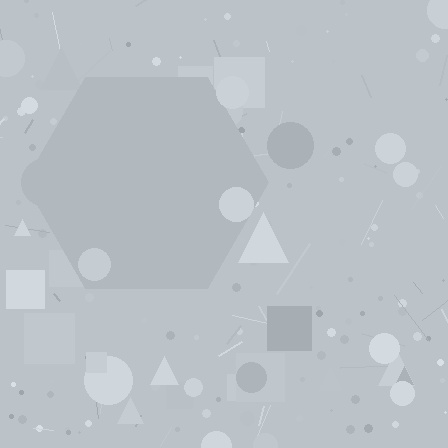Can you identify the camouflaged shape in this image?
The camouflaged shape is a hexagon.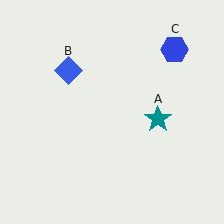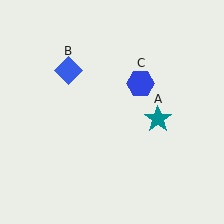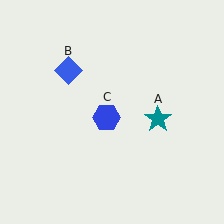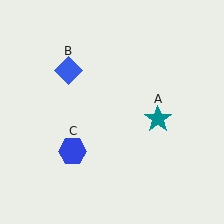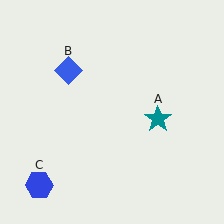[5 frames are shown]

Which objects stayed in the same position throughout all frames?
Teal star (object A) and blue diamond (object B) remained stationary.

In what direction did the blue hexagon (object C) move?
The blue hexagon (object C) moved down and to the left.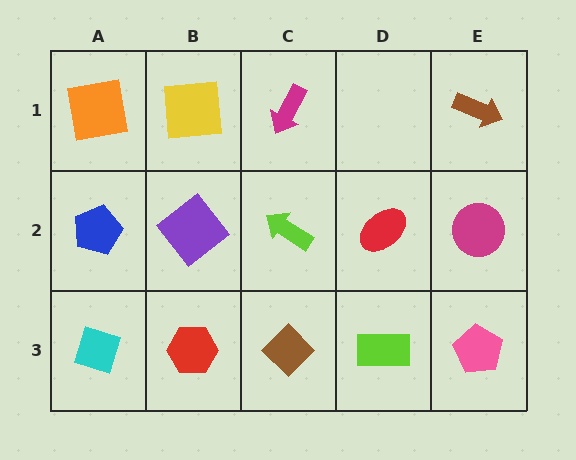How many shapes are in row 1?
4 shapes.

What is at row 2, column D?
A red ellipse.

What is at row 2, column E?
A magenta circle.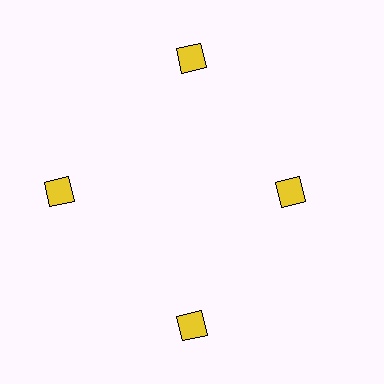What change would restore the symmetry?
The symmetry would be restored by moving it outward, back onto the ring so that all 4 squares sit at equal angles and equal distance from the center.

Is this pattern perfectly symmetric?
No. The 4 yellow squares are arranged in a ring, but one element near the 3 o'clock position is pulled inward toward the center, breaking the 4-fold rotational symmetry.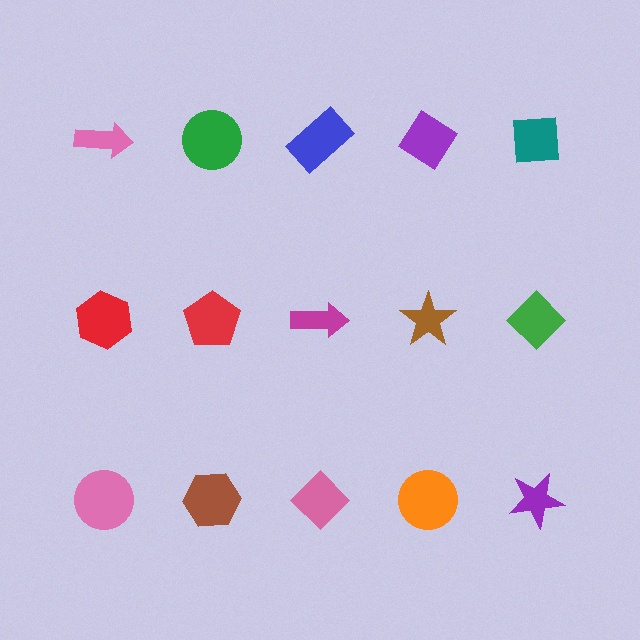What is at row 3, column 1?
A pink circle.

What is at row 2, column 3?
A magenta arrow.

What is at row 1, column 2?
A green circle.